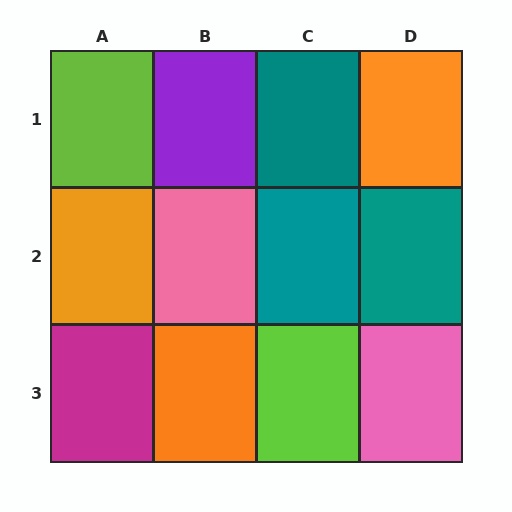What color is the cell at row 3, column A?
Magenta.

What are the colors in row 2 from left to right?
Orange, pink, teal, teal.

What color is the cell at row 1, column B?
Purple.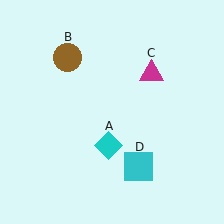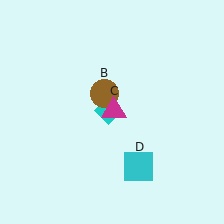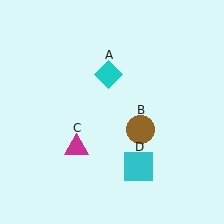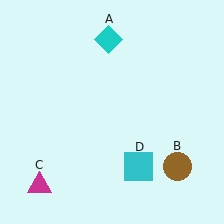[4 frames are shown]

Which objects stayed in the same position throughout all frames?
Cyan square (object D) remained stationary.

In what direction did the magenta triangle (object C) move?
The magenta triangle (object C) moved down and to the left.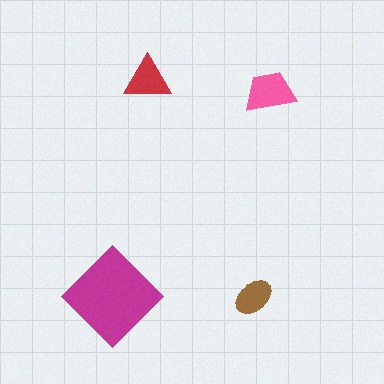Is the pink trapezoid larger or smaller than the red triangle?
Larger.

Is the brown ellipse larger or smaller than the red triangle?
Smaller.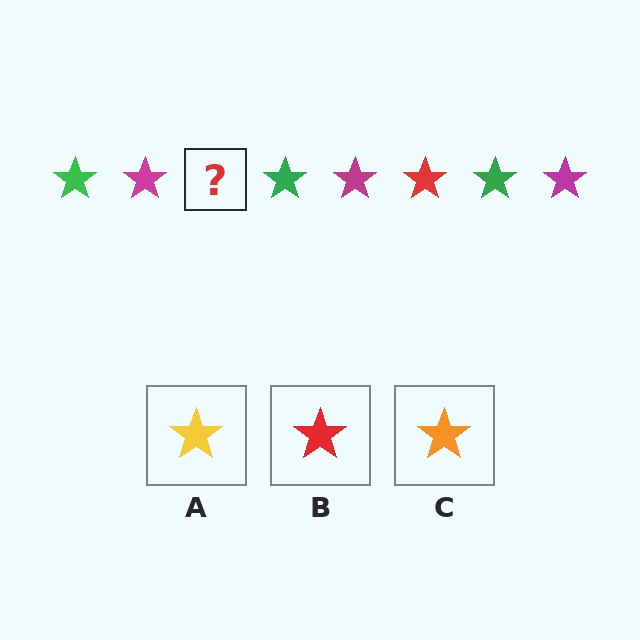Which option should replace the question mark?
Option B.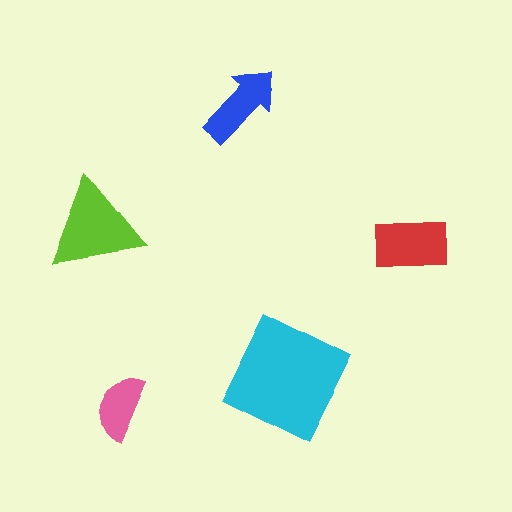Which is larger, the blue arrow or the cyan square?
The cyan square.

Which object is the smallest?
The pink semicircle.